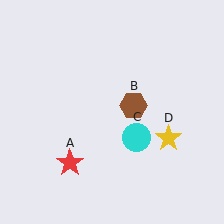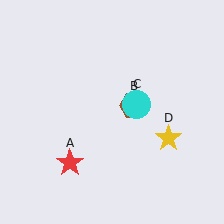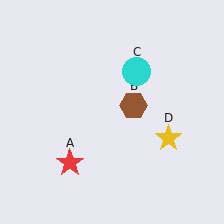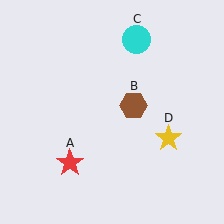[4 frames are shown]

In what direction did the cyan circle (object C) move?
The cyan circle (object C) moved up.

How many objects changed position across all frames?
1 object changed position: cyan circle (object C).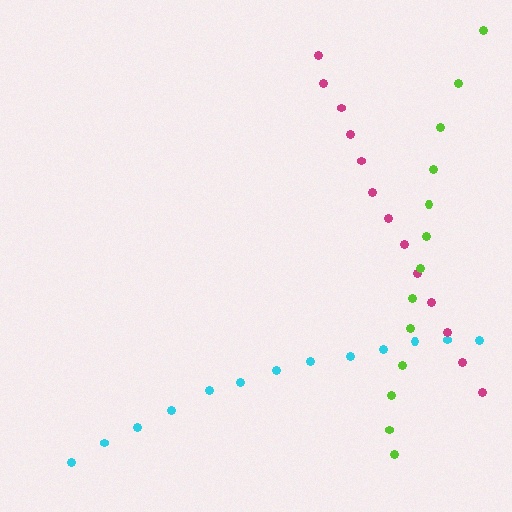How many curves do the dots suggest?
There are 3 distinct paths.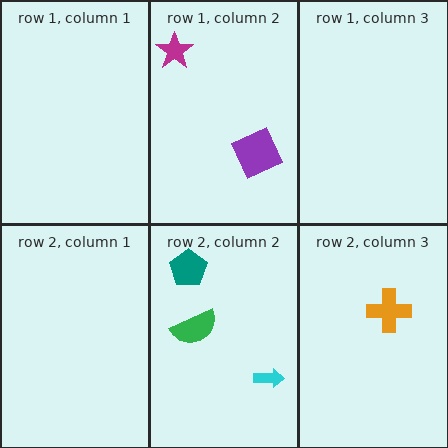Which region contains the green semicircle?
The row 2, column 2 region.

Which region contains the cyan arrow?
The row 2, column 2 region.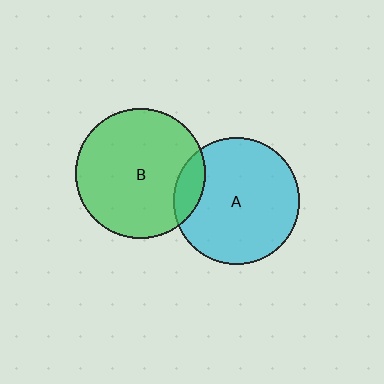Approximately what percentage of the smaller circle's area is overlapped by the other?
Approximately 15%.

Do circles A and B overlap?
Yes.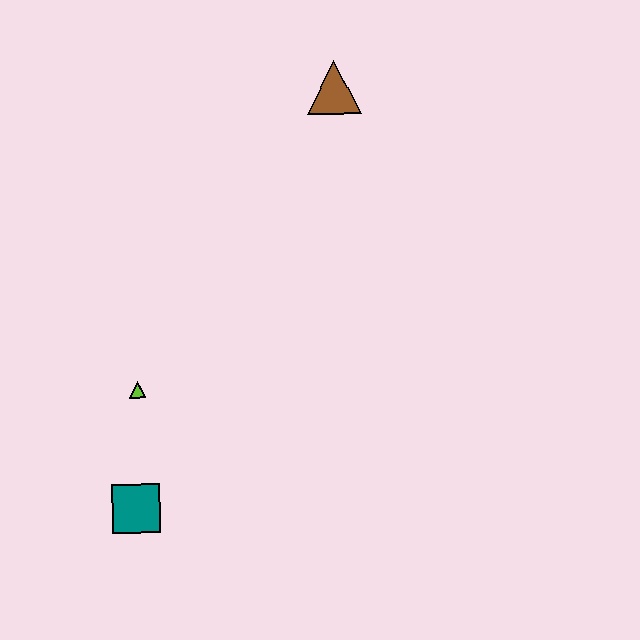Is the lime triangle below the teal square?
No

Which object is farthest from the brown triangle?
The teal square is farthest from the brown triangle.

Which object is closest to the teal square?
The lime triangle is closest to the teal square.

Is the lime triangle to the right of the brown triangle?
No